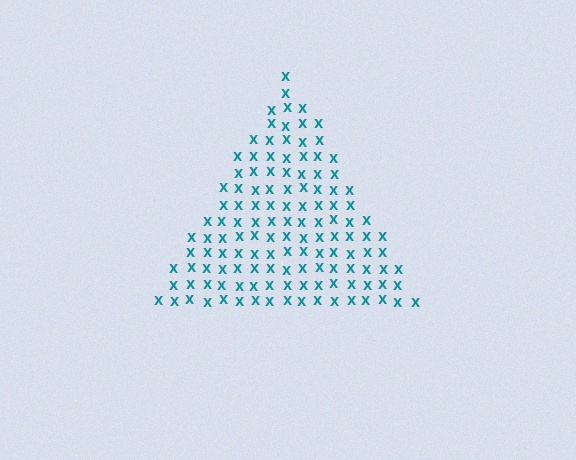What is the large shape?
The large shape is a triangle.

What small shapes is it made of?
It is made of small letter X's.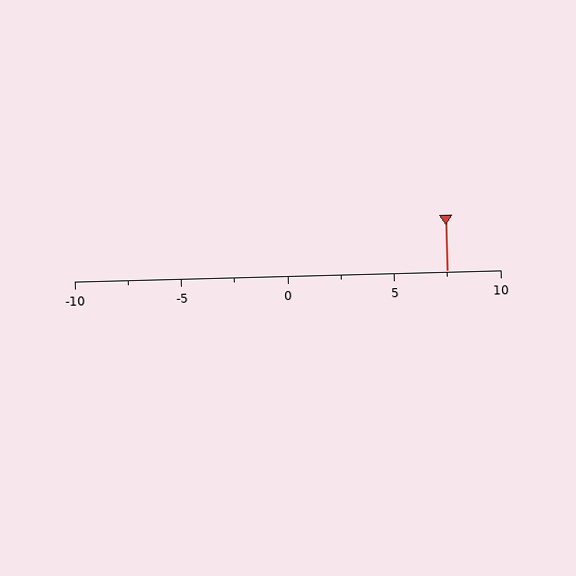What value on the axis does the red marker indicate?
The marker indicates approximately 7.5.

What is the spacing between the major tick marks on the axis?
The major ticks are spaced 5 apart.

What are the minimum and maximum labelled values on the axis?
The axis runs from -10 to 10.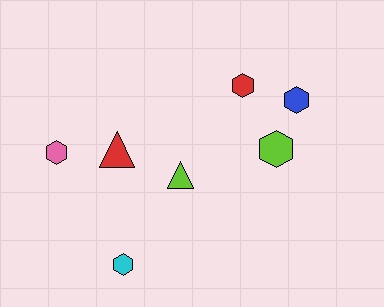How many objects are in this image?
There are 7 objects.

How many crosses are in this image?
There are no crosses.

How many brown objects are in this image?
There are no brown objects.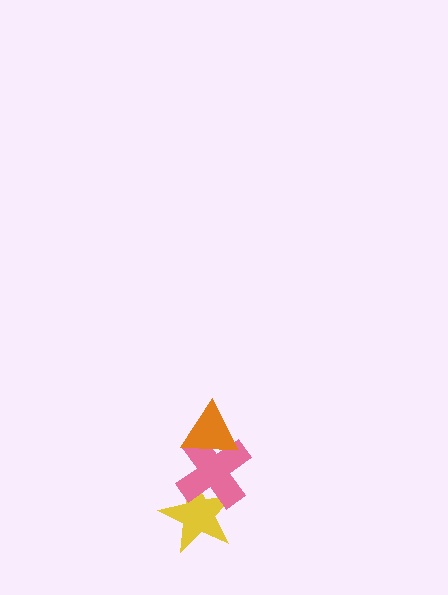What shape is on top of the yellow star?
The pink cross is on top of the yellow star.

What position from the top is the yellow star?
The yellow star is 3rd from the top.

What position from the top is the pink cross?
The pink cross is 2nd from the top.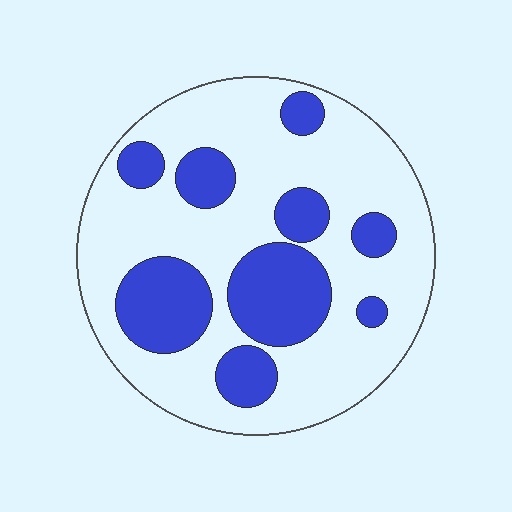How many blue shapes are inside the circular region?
9.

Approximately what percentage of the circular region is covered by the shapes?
Approximately 30%.